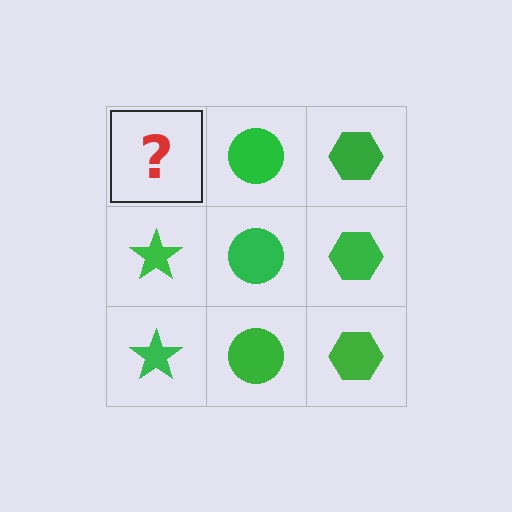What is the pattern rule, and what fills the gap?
The rule is that each column has a consistent shape. The gap should be filled with a green star.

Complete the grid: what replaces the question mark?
The question mark should be replaced with a green star.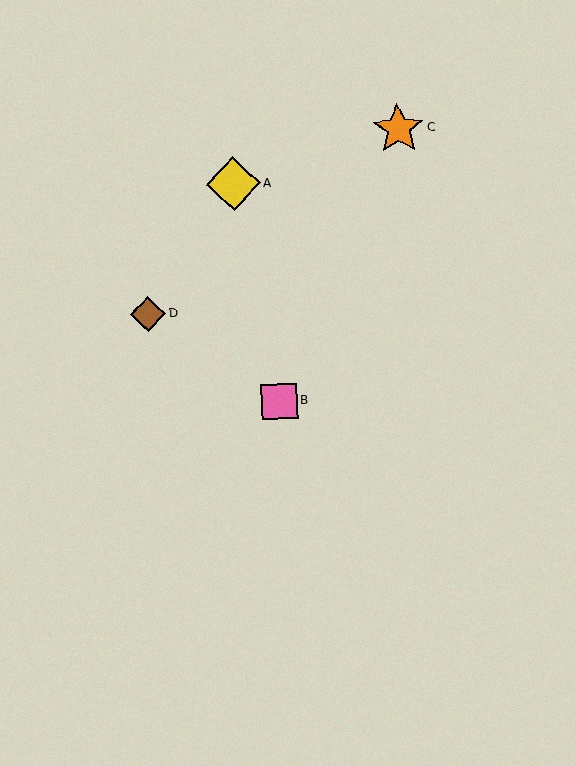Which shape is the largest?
The yellow diamond (labeled A) is the largest.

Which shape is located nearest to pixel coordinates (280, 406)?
The pink square (labeled B) at (279, 402) is nearest to that location.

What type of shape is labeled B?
Shape B is a pink square.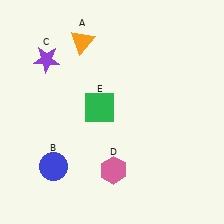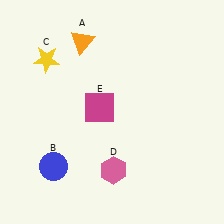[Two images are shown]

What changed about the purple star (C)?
In Image 1, C is purple. In Image 2, it changed to yellow.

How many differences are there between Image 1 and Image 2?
There are 2 differences between the two images.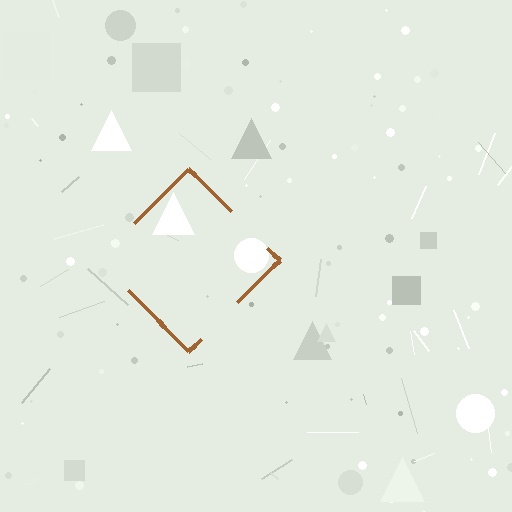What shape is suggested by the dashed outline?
The dashed outline suggests a diamond.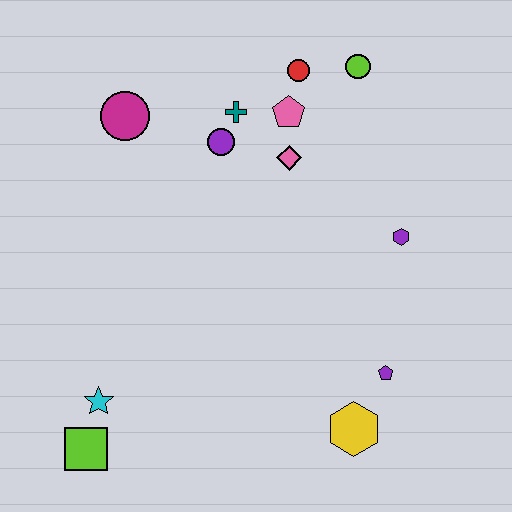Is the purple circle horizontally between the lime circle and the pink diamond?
No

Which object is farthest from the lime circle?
The lime square is farthest from the lime circle.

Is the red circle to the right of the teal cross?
Yes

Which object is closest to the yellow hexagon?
The purple pentagon is closest to the yellow hexagon.